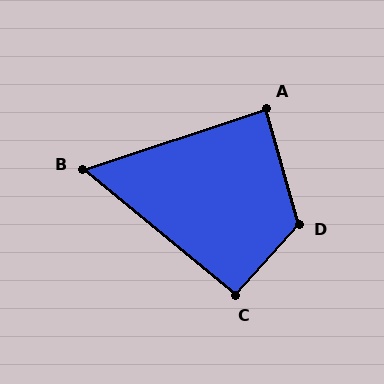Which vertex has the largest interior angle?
D, at approximately 122 degrees.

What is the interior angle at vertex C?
Approximately 92 degrees (approximately right).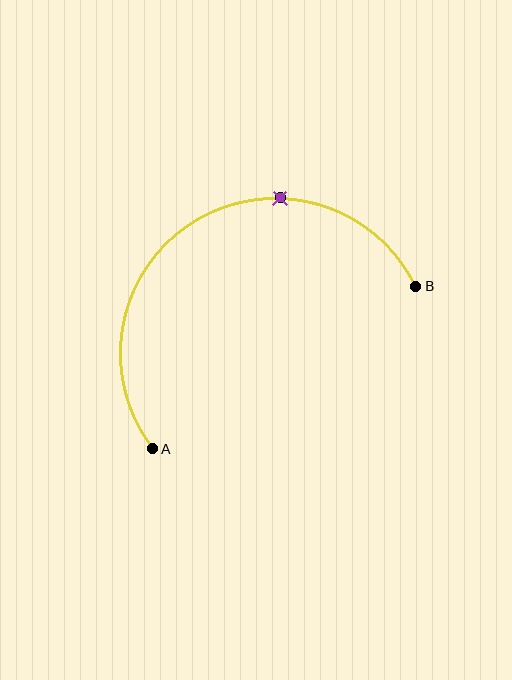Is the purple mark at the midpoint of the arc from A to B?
No. The purple mark lies on the arc but is closer to endpoint B. The arc midpoint would be at the point on the curve equidistant along the arc from both A and B.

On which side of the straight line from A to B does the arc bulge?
The arc bulges above the straight line connecting A and B.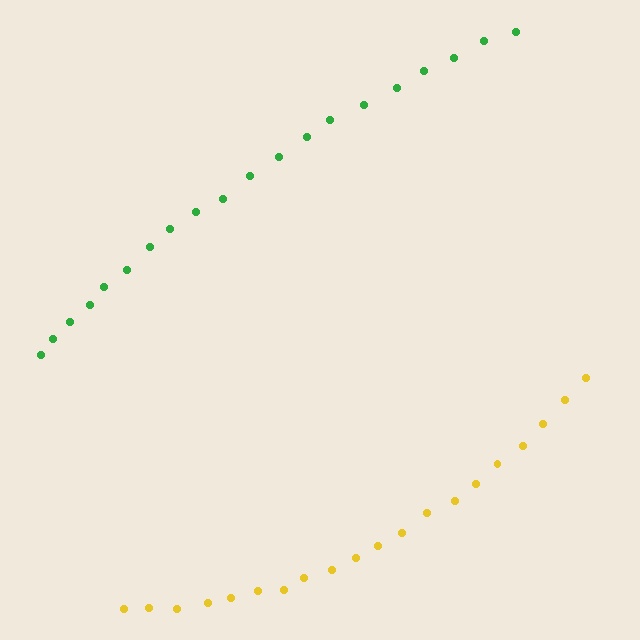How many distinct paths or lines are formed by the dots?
There are 2 distinct paths.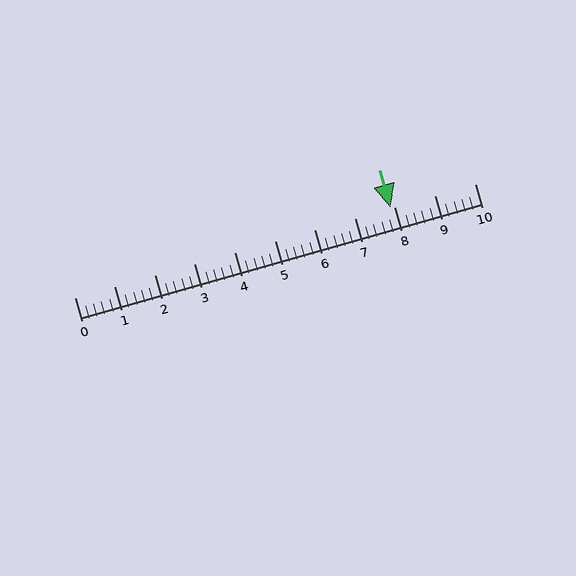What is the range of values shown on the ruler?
The ruler shows values from 0 to 10.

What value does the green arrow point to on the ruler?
The green arrow points to approximately 7.9.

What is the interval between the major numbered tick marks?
The major tick marks are spaced 1 units apart.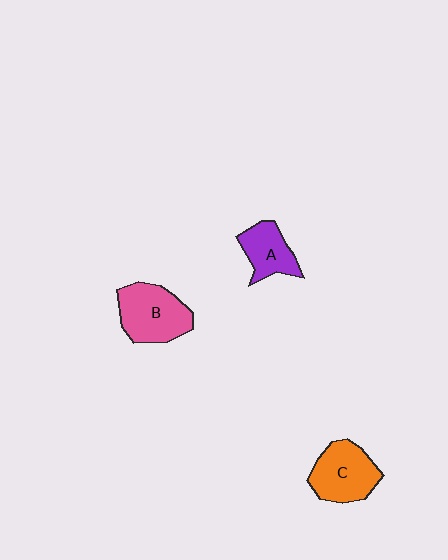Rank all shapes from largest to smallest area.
From largest to smallest: B (pink), C (orange), A (purple).